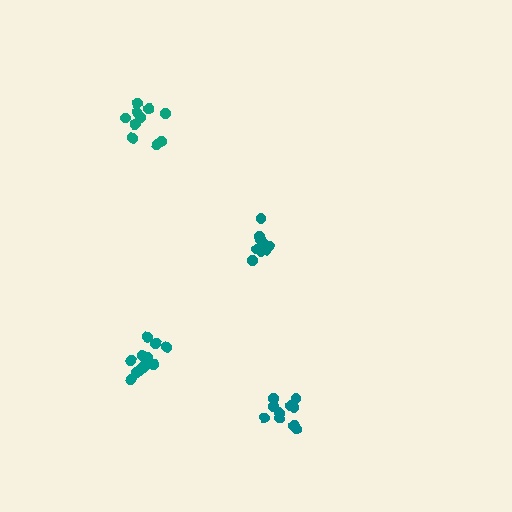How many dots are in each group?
Group 1: 10 dots, Group 2: 10 dots, Group 3: 13 dots, Group 4: 10 dots (43 total).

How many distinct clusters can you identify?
There are 4 distinct clusters.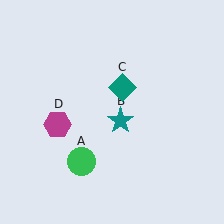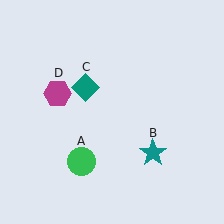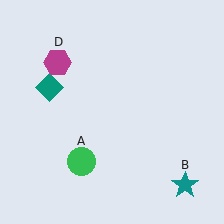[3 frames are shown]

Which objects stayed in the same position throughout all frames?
Green circle (object A) remained stationary.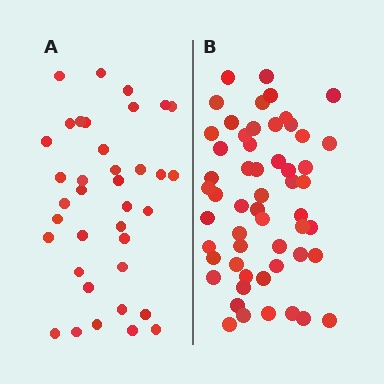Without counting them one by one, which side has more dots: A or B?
Region B (the right region) has more dots.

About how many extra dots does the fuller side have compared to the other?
Region B has approximately 20 more dots than region A.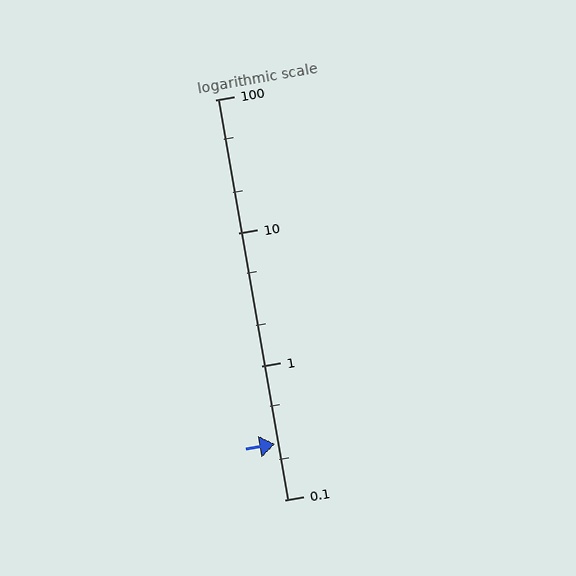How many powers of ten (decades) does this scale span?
The scale spans 3 decades, from 0.1 to 100.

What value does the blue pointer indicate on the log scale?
The pointer indicates approximately 0.26.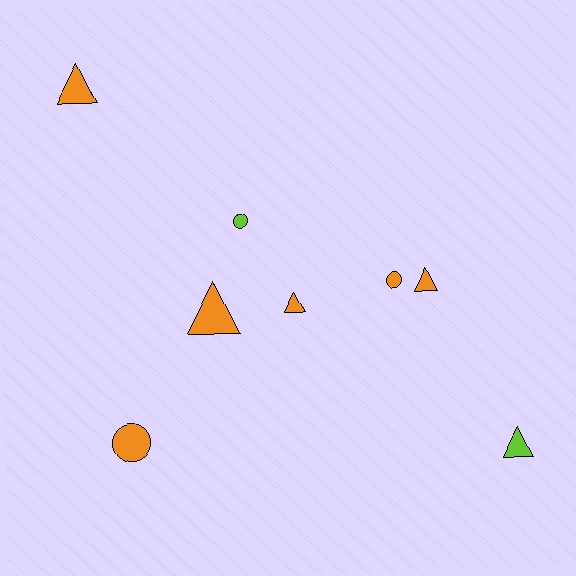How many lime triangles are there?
There is 1 lime triangle.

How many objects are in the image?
There are 8 objects.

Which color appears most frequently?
Orange, with 6 objects.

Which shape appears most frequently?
Triangle, with 5 objects.